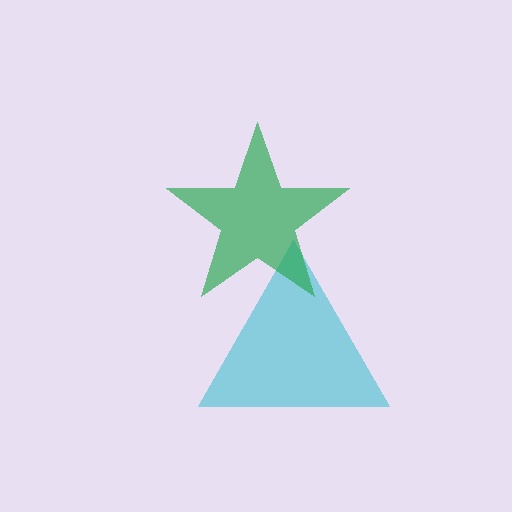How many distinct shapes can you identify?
There are 2 distinct shapes: a cyan triangle, a green star.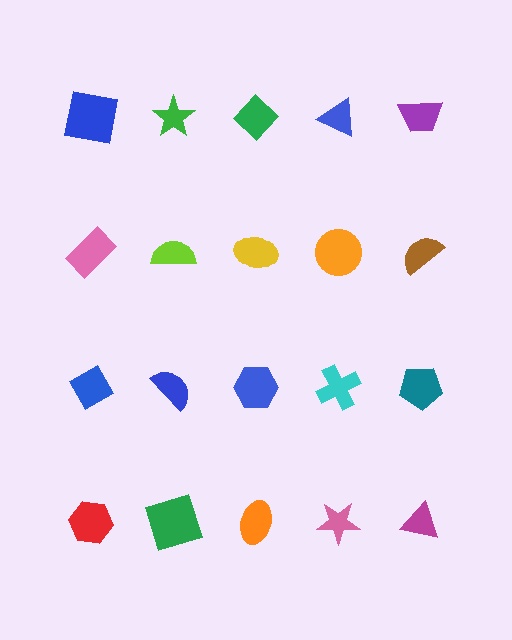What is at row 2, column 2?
A lime semicircle.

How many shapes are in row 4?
5 shapes.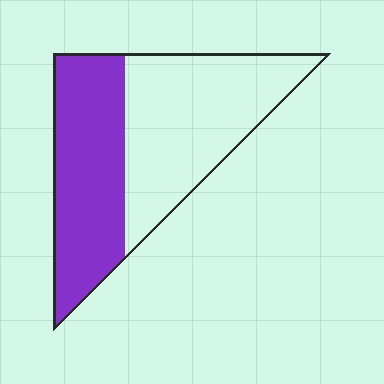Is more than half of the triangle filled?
No.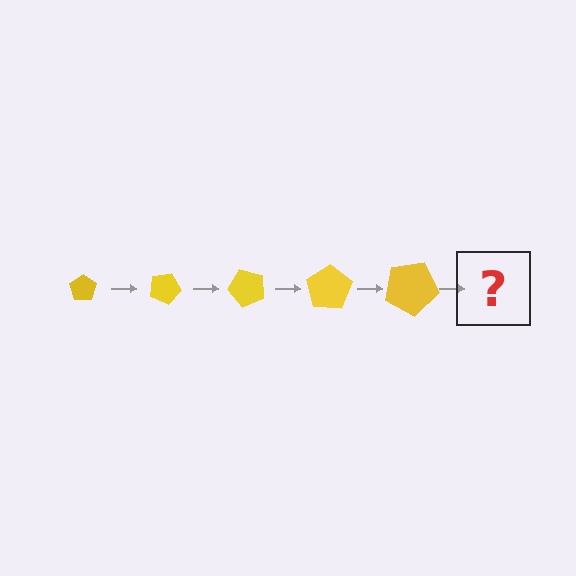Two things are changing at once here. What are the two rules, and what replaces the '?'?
The two rules are that the pentagon grows larger each step and it rotates 25 degrees each step. The '?' should be a pentagon, larger than the previous one and rotated 125 degrees from the start.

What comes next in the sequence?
The next element should be a pentagon, larger than the previous one and rotated 125 degrees from the start.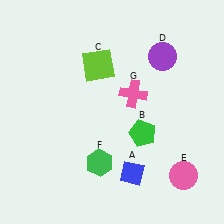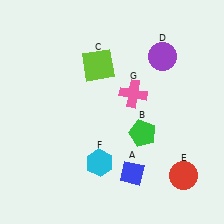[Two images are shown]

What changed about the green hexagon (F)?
In Image 1, F is green. In Image 2, it changed to cyan.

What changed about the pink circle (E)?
In Image 1, E is pink. In Image 2, it changed to red.